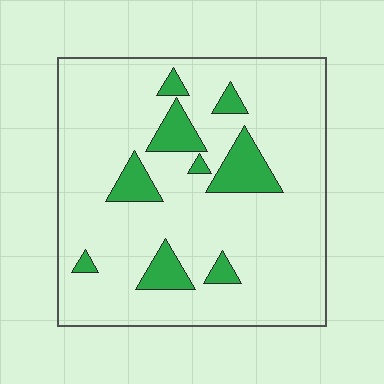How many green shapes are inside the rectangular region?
9.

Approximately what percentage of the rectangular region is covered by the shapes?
Approximately 15%.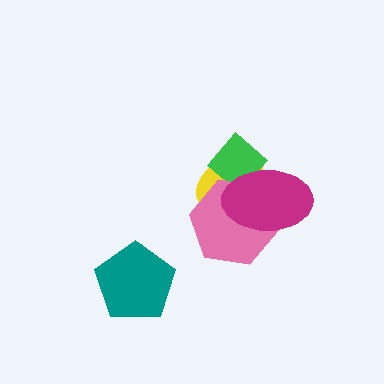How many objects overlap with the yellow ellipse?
3 objects overlap with the yellow ellipse.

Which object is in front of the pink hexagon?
The magenta ellipse is in front of the pink hexagon.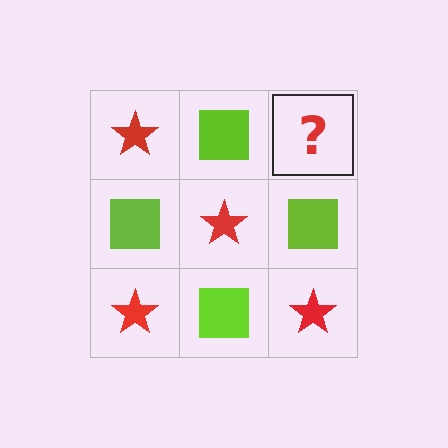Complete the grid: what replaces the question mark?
The question mark should be replaced with a red star.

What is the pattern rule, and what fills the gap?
The rule is that it alternates red star and lime square in a checkerboard pattern. The gap should be filled with a red star.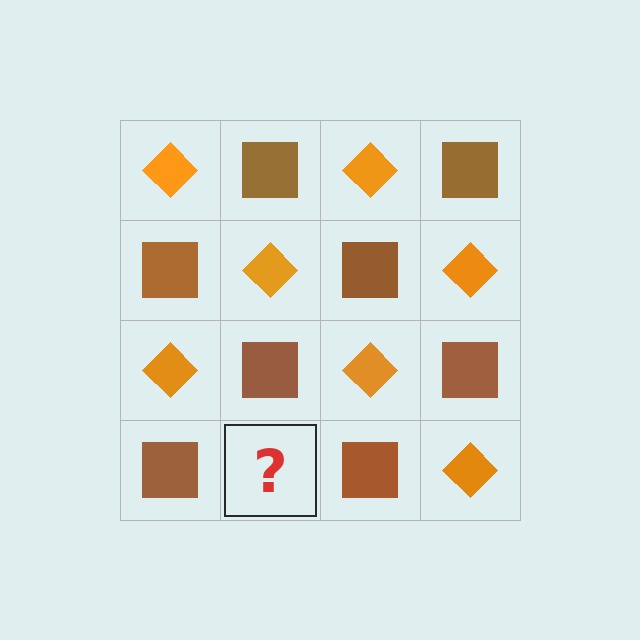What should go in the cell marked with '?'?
The missing cell should contain an orange diamond.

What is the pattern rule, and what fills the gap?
The rule is that it alternates orange diamond and brown square in a checkerboard pattern. The gap should be filled with an orange diamond.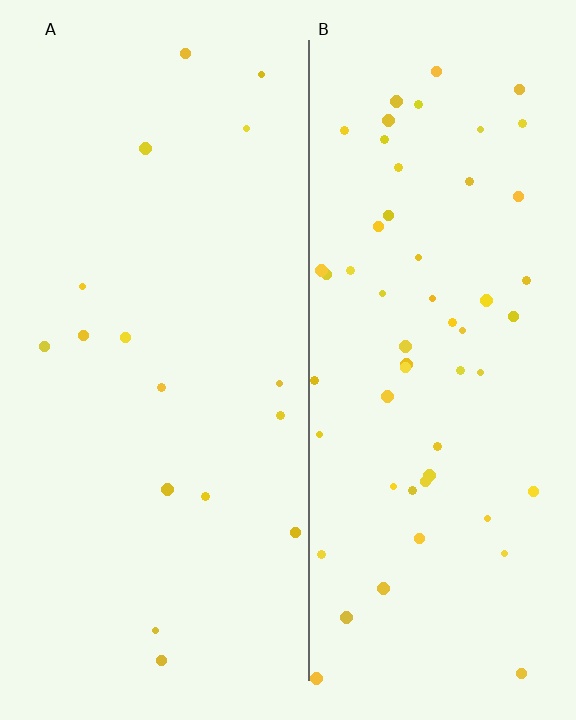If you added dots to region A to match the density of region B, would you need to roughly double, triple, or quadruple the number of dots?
Approximately triple.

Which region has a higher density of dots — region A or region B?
B (the right).